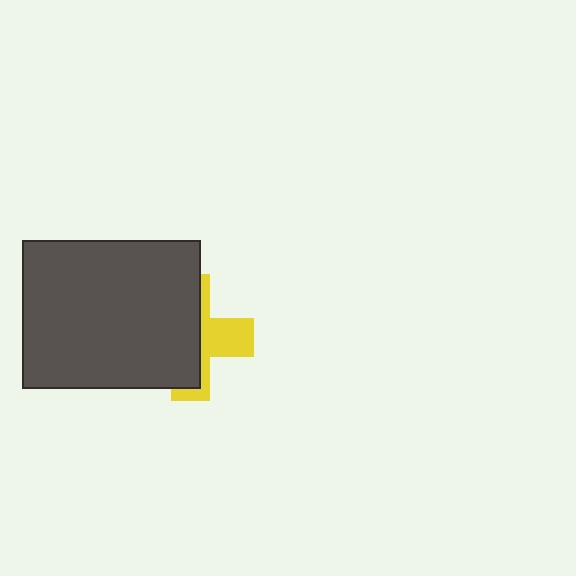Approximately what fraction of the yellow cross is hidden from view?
Roughly 62% of the yellow cross is hidden behind the dark gray rectangle.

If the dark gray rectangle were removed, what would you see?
You would see the complete yellow cross.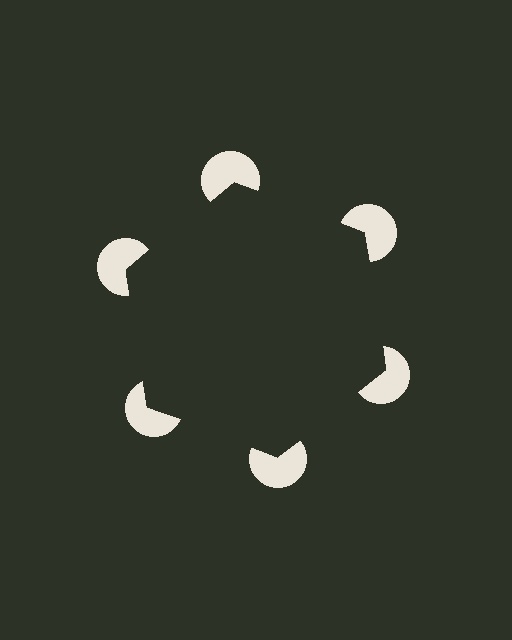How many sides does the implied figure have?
6 sides.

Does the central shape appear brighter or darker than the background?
It typically appears slightly darker than the background, even though no actual brightness change is drawn.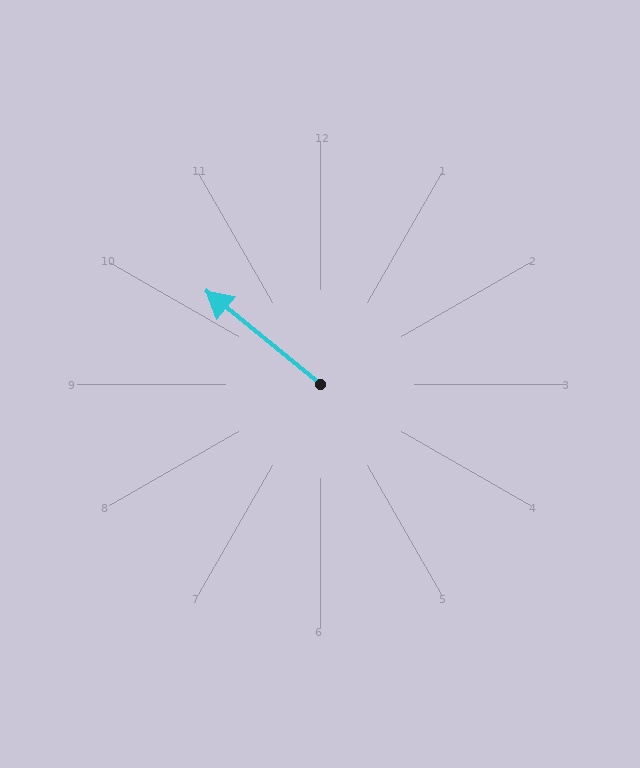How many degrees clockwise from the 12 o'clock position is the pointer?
Approximately 309 degrees.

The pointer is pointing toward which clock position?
Roughly 10 o'clock.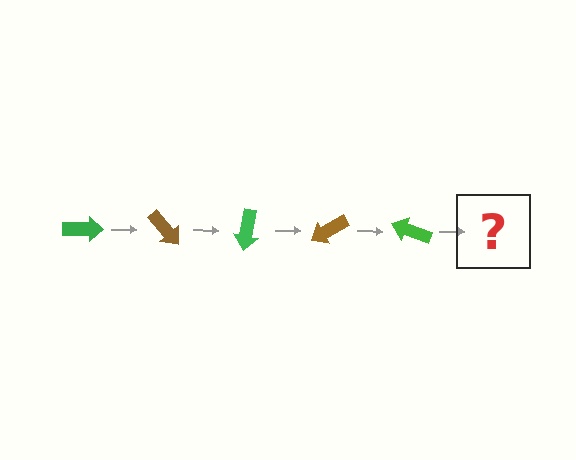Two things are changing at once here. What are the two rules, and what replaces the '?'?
The two rules are that it rotates 50 degrees each step and the color cycles through green and brown. The '?' should be a brown arrow, rotated 250 degrees from the start.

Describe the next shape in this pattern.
It should be a brown arrow, rotated 250 degrees from the start.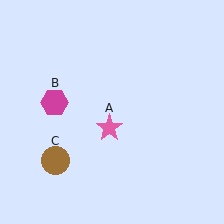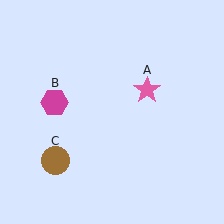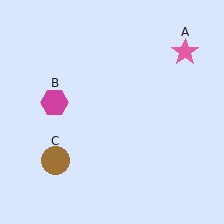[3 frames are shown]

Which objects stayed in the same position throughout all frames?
Magenta hexagon (object B) and brown circle (object C) remained stationary.